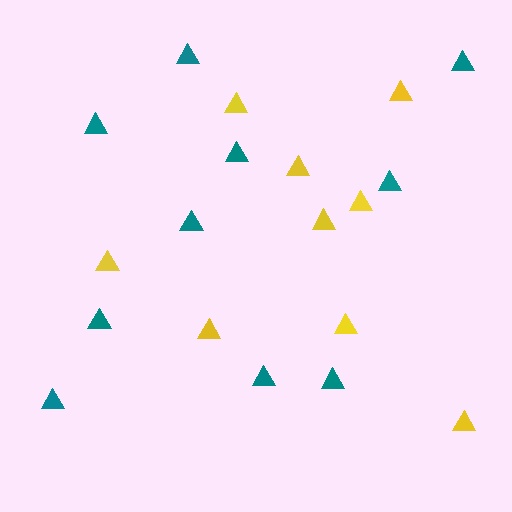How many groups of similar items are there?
There are 2 groups: one group of yellow triangles (9) and one group of teal triangles (10).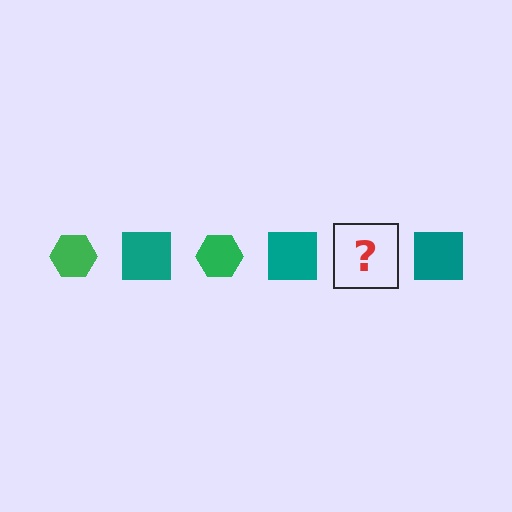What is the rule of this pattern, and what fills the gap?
The rule is that the pattern alternates between green hexagon and teal square. The gap should be filled with a green hexagon.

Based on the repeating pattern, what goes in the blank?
The blank should be a green hexagon.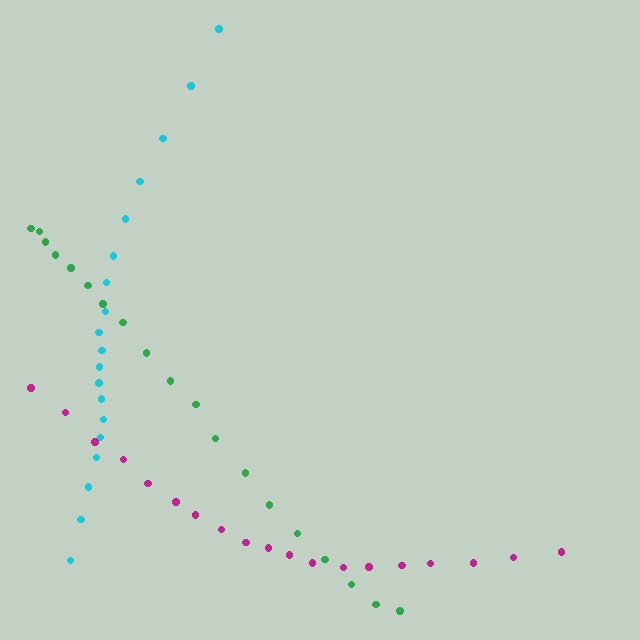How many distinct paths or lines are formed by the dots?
There are 3 distinct paths.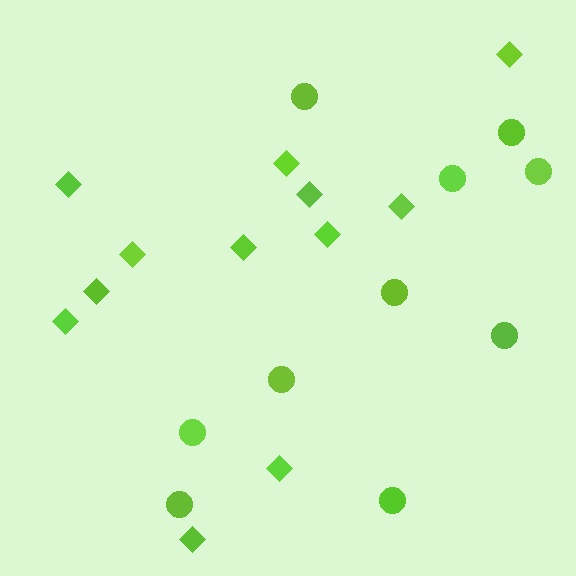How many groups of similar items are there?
There are 2 groups: one group of diamonds (12) and one group of circles (10).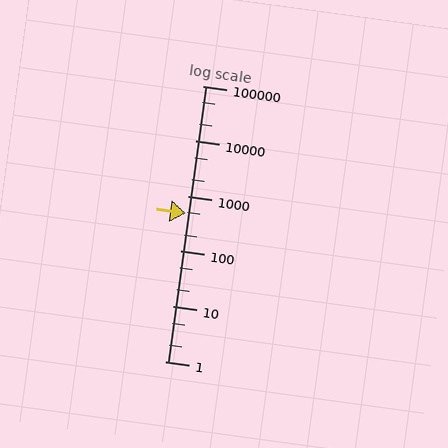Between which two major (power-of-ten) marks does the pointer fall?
The pointer is between 100 and 1000.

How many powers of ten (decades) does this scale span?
The scale spans 5 decades, from 1 to 100000.